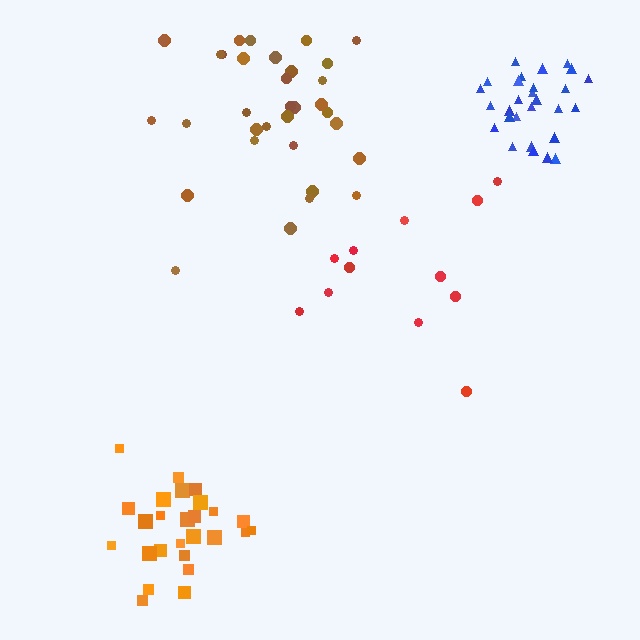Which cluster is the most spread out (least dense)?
Red.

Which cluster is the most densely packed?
Blue.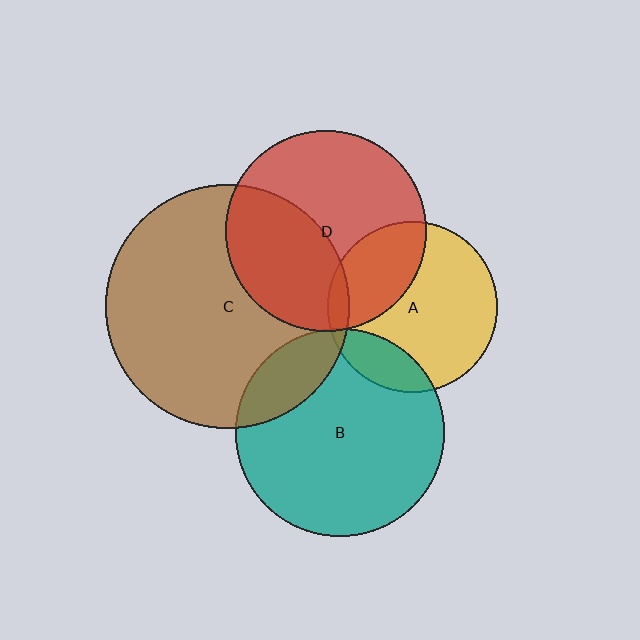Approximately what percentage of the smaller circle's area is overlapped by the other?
Approximately 5%.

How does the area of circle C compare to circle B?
Approximately 1.4 times.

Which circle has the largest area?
Circle C (brown).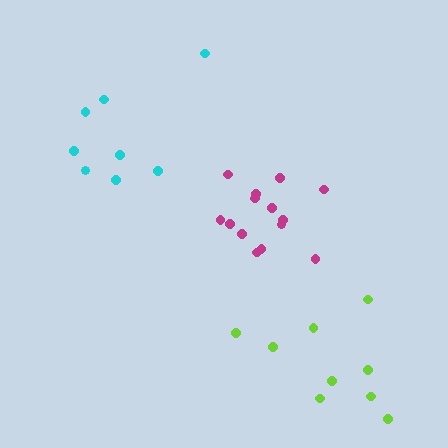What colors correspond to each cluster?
The clusters are colored: magenta, lime, cyan.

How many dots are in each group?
Group 1: 14 dots, Group 2: 9 dots, Group 3: 8 dots (31 total).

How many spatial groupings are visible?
There are 3 spatial groupings.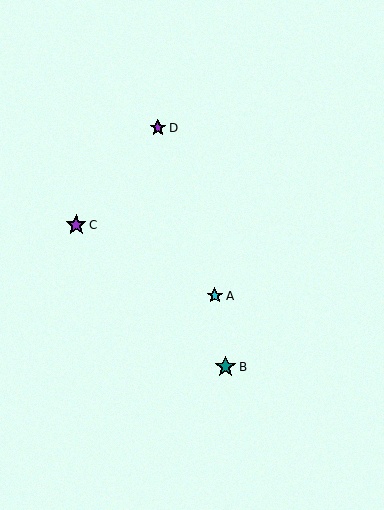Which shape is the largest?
The teal star (labeled B) is the largest.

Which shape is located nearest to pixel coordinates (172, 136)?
The purple star (labeled D) at (158, 127) is nearest to that location.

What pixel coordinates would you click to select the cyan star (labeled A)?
Click at (214, 296) to select the cyan star A.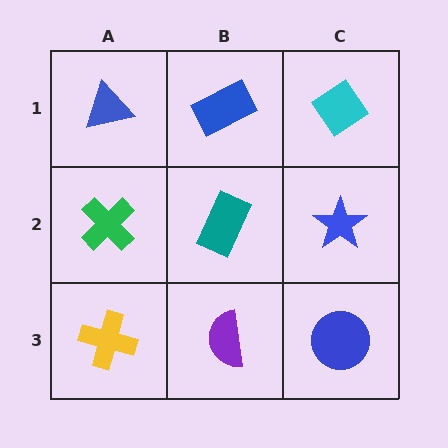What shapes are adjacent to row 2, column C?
A cyan diamond (row 1, column C), a blue circle (row 3, column C), a teal rectangle (row 2, column B).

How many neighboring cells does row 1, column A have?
2.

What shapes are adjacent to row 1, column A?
A green cross (row 2, column A), a blue rectangle (row 1, column B).